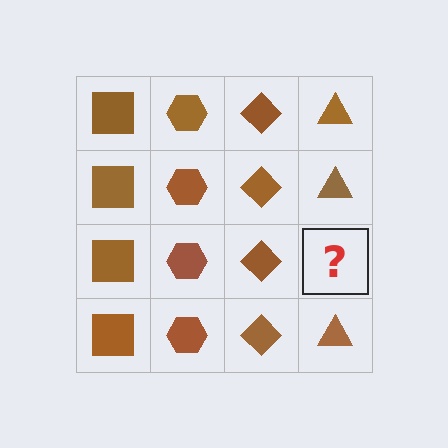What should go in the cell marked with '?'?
The missing cell should contain a brown triangle.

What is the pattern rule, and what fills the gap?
The rule is that each column has a consistent shape. The gap should be filled with a brown triangle.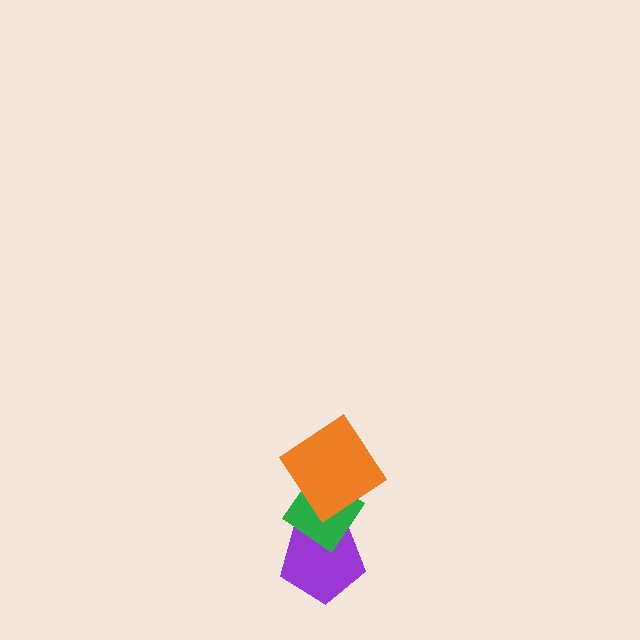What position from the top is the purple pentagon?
The purple pentagon is 3rd from the top.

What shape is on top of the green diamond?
The orange diamond is on top of the green diamond.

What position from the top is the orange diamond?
The orange diamond is 1st from the top.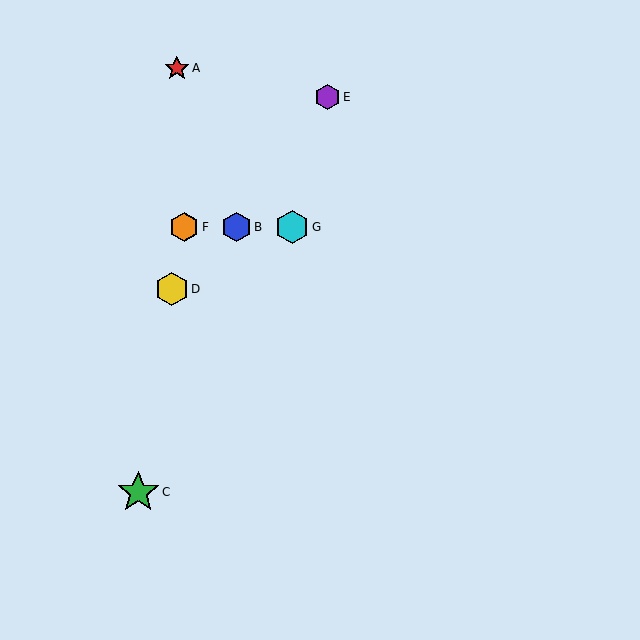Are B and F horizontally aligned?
Yes, both are at y≈227.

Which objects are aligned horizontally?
Objects B, F, G are aligned horizontally.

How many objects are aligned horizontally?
3 objects (B, F, G) are aligned horizontally.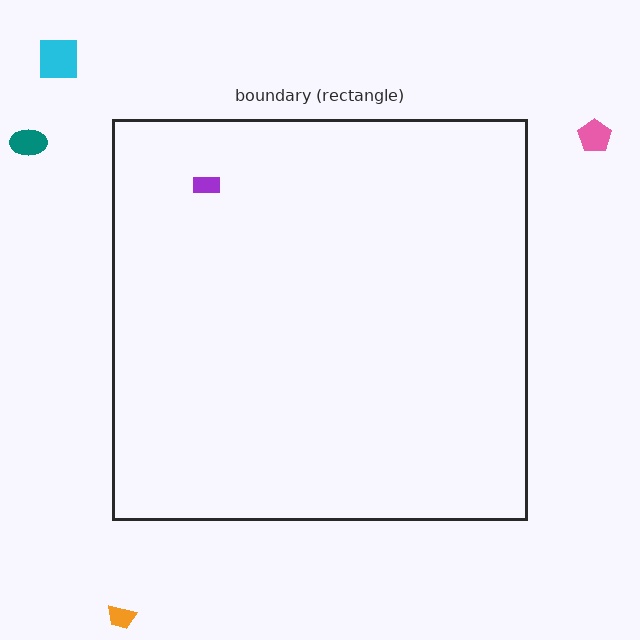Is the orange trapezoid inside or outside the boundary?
Outside.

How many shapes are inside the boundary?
1 inside, 4 outside.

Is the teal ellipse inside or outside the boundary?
Outside.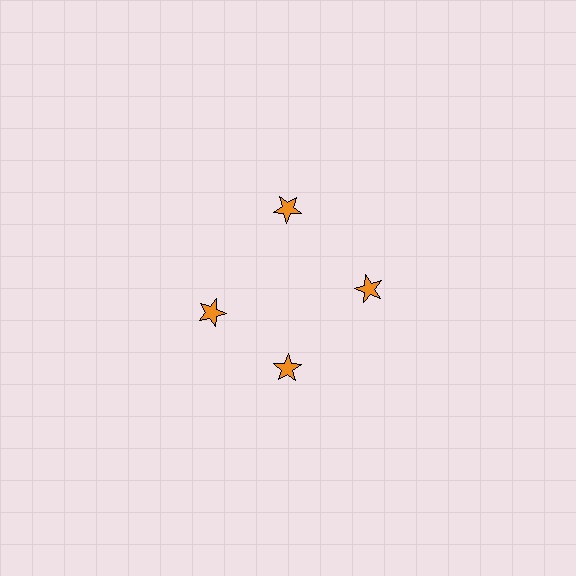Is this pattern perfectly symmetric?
No. The 4 orange stars are arranged in a ring, but one element near the 9 o'clock position is rotated out of alignment along the ring, breaking the 4-fold rotational symmetry.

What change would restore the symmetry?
The symmetry would be restored by rotating it back into even spacing with its neighbors so that all 4 stars sit at equal angles and equal distance from the center.